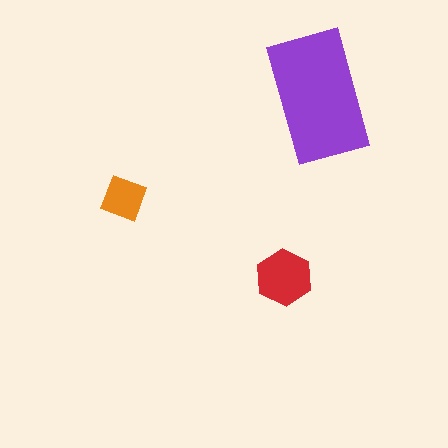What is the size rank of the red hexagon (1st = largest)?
2nd.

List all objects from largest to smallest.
The purple rectangle, the red hexagon, the orange square.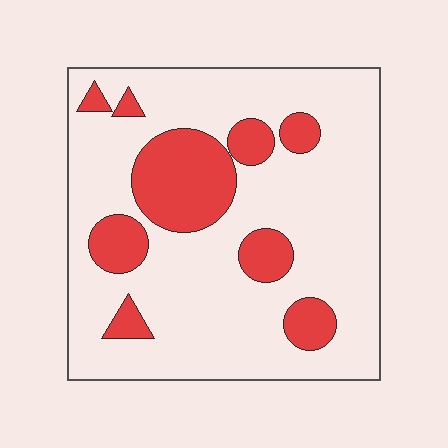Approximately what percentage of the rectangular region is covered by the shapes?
Approximately 20%.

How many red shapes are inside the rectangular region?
9.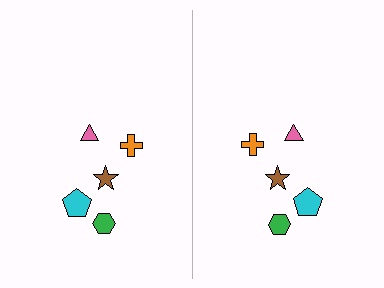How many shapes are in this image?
There are 10 shapes in this image.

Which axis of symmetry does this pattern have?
The pattern has a vertical axis of symmetry running through the center of the image.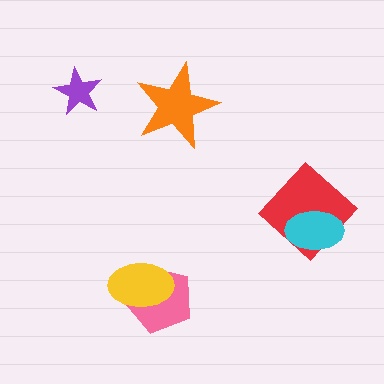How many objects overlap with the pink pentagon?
1 object overlaps with the pink pentagon.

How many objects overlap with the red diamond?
1 object overlaps with the red diamond.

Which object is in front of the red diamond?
The cyan ellipse is in front of the red diamond.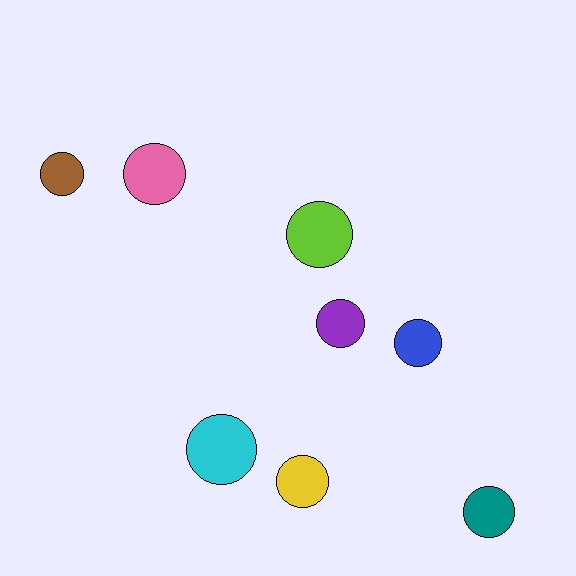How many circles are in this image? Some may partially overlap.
There are 8 circles.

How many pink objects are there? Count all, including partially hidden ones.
There is 1 pink object.